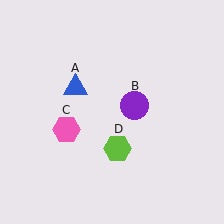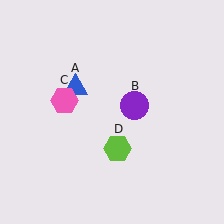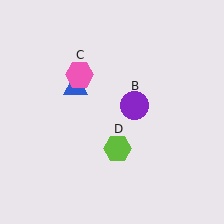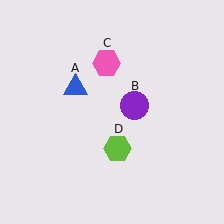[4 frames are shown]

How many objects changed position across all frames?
1 object changed position: pink hexagon (object C).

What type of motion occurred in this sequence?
The pink hexagon (object C) rotated clockwise around the center of the scene.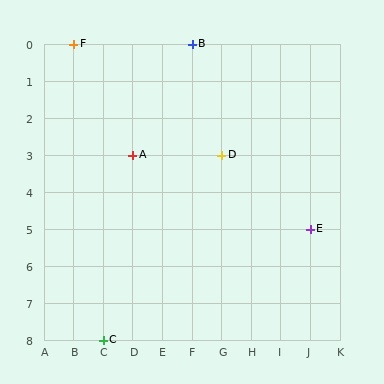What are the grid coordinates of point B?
Point B is at grid coordinates (F, 0).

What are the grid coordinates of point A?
Point A is at grid coordinates (D, 3).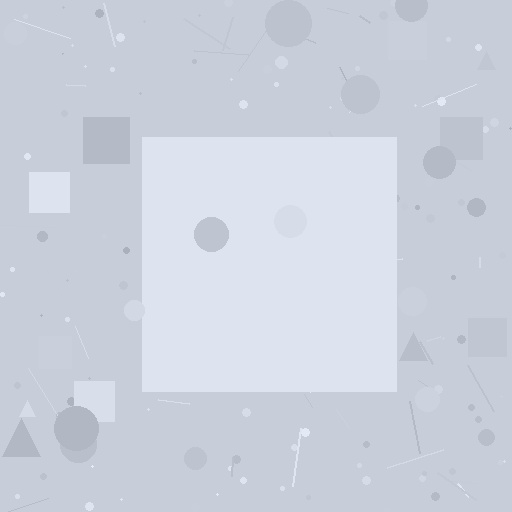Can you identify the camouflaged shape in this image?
The camouflaged shape is a square.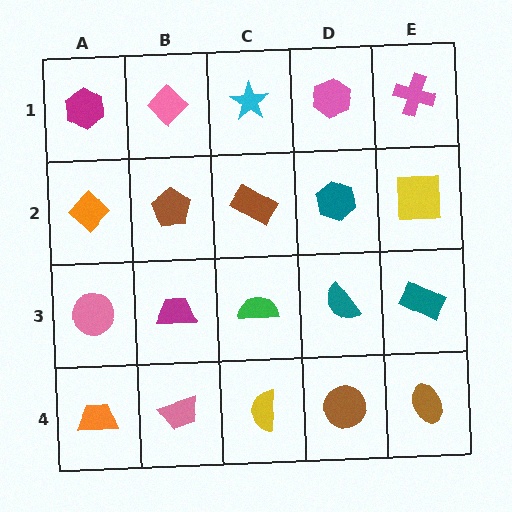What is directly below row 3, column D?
A brown circle.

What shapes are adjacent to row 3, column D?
A teal hexagon (row 2, column D), a brown circle (row 4, column D), a green semicircle (row 3, column C), a teal rectangle (row 3, column E).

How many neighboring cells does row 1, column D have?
3.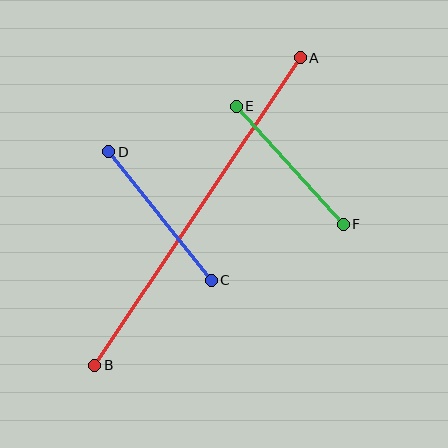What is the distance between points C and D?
The distance is approximately 164 pixels.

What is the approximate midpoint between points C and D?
The midpoint is at approximately (160, 216) pixels.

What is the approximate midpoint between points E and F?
The midpoint is at approximately (290, 165) pixels.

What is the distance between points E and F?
The distance is approximately 159 pixels.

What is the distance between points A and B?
The distance is approximately 370 pixels.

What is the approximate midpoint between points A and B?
The midpoint is at approximately (197, 211) pixels.